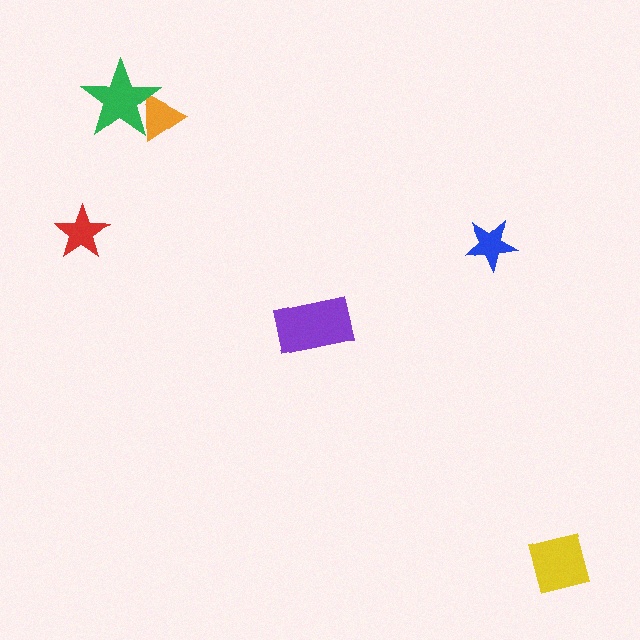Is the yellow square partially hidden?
No, no other shape covers it.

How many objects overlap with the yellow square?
0 objects overlap with the yellow square.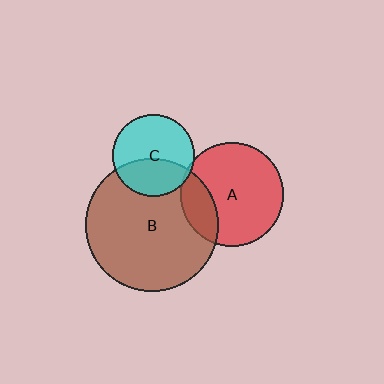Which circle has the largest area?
Circle B (brown).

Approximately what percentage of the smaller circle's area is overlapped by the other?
Approximately 5%.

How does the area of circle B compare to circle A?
Approximately 1.7 times.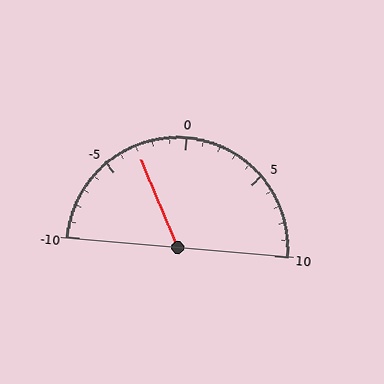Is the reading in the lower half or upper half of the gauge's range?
The reading is in the lower half of the range (-10 to 10).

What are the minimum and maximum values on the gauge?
The gauge ranges from -10 to 10.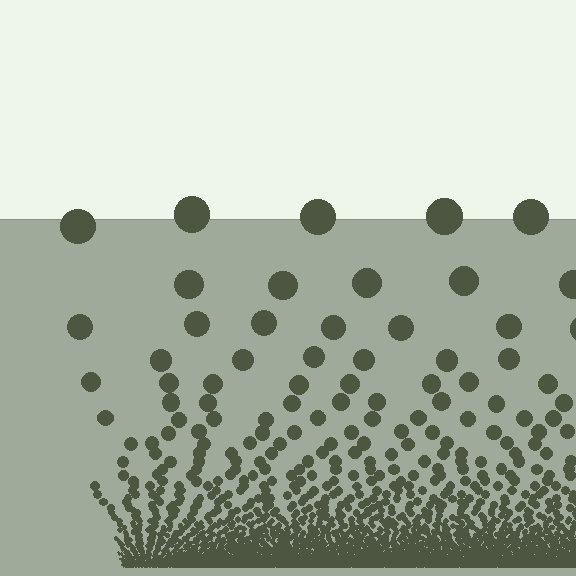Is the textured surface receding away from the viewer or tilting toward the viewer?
The surface appears to tilt toward the viewer. Texture elements get larger and sparser toward the top.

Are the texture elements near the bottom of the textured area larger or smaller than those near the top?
Smaller. The gradient is inverted — elements near the bottom are smaller and denser.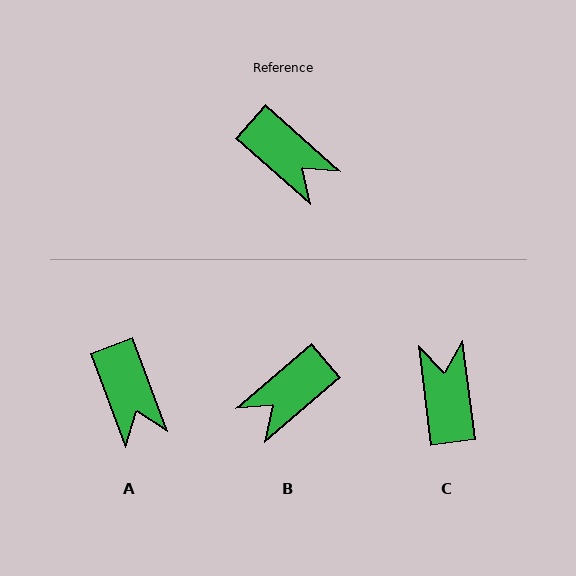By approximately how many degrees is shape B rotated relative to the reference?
Approximately 98 degrees clockwise.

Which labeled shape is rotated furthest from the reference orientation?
C, about 139 degrees away.